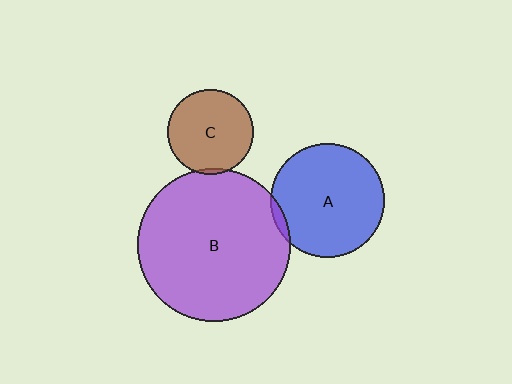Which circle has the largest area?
Circle B (purple).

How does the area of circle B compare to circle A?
Approximately 1.8 times.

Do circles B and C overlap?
Yes.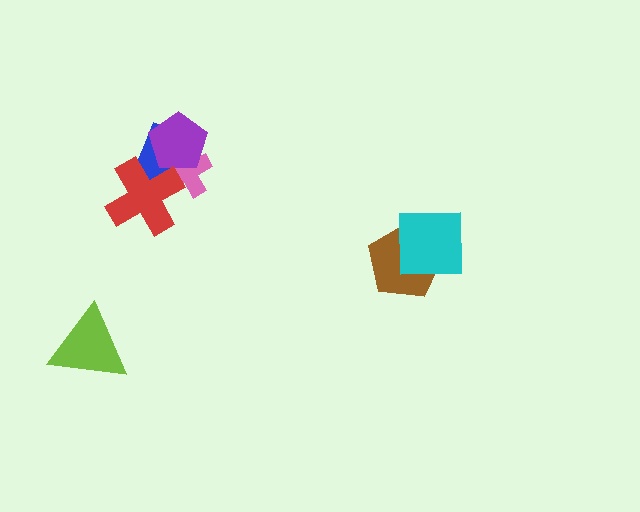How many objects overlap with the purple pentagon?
3 objects overlap with the purple pentagon.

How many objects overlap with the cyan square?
1 object overlaps with the cyan square.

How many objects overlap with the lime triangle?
0 objects overlap with the lime triangle.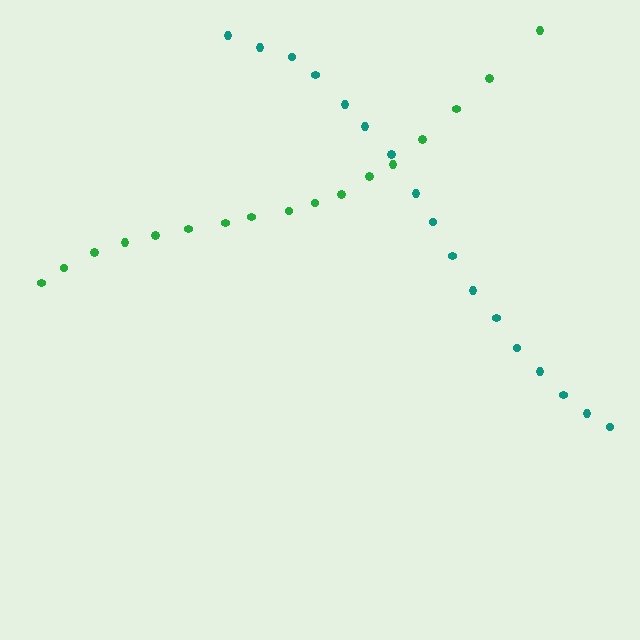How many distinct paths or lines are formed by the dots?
There are 2 distinct paths.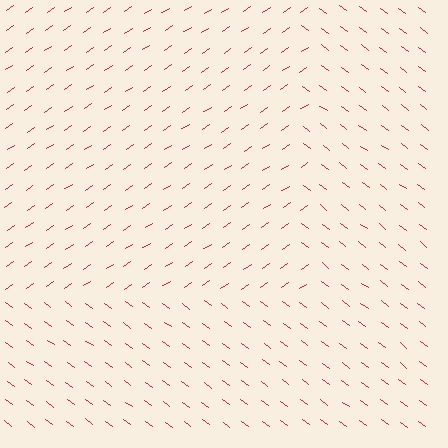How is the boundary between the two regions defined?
The boundary is defined purely by a change in line orientation (approximately 70 degrees difference). All lines are the same color and thickness.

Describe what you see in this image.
The image is filled with small red line segments. A rectangle region in the image has lines oriented differently from the surrounding lines, creating a visible texture boundary.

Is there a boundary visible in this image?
Yes, there is a texture boundary formed by a change in line orientation.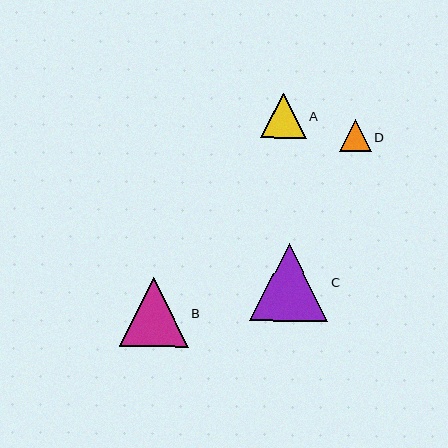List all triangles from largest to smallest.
From largest to smallest: C, B, A, D.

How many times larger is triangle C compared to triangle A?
Triangle C is approximately 1.7 times the size of triangle A.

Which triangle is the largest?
Triangle C is the largest with a size of approximately 78 pixels.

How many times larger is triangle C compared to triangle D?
Triangle C is approximately 2.5 times the size of triangle D.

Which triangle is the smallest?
Triangle D is the smallest with a size of approximately 32 pixels.